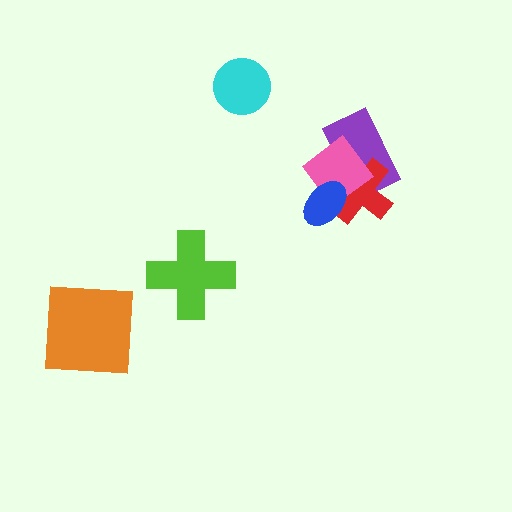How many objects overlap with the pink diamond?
3 objects overlap with the pink diamond.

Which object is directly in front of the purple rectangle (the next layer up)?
The red cross is directly in front of the purple rectangle.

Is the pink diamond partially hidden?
Yes, it is partially covered by another shape.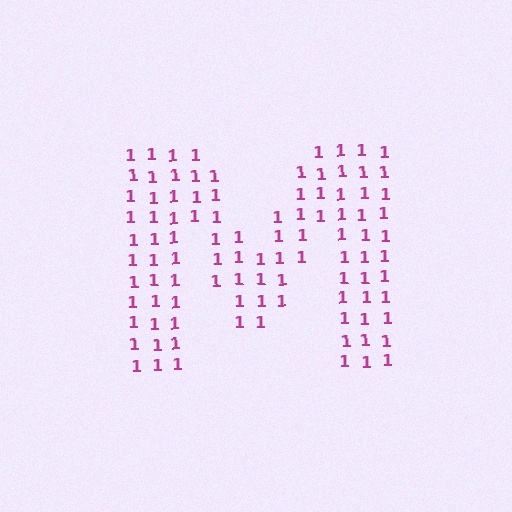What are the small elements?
The small elements are digit 1's.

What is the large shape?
The large shape is the letter M.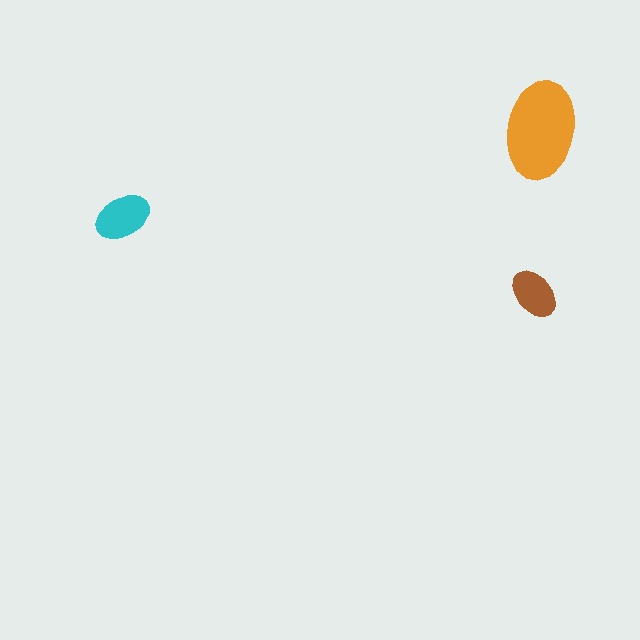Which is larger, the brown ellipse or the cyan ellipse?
The cyan one.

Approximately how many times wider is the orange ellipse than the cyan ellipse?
About 1.5 times wider.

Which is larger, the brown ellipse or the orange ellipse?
The orange one.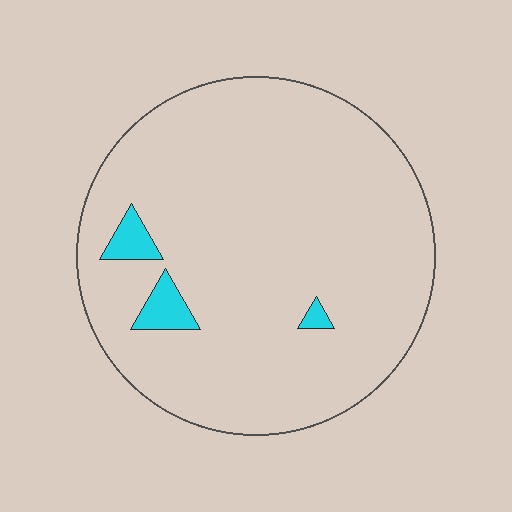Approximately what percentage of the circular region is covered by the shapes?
Approximately 5%.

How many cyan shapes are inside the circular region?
3.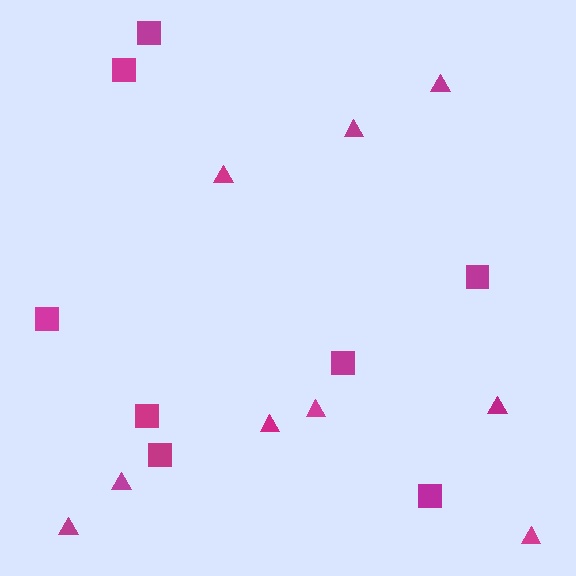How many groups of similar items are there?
There are 2 groups: one group of triangles (9) and one group of squares (8).